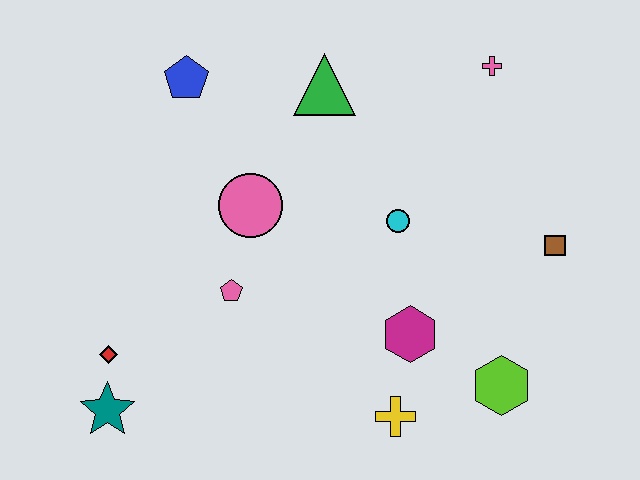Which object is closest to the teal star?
The red diamond is closest to the teal star.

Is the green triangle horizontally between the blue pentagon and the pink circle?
No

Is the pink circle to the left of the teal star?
No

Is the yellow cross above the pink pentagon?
No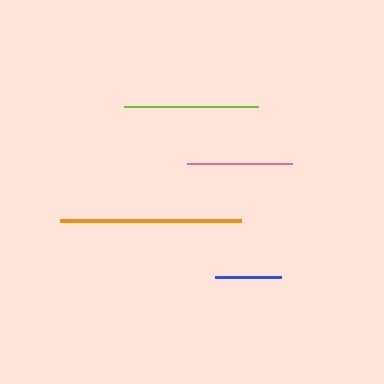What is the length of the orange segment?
The orange segment is approximately 181 pixels long.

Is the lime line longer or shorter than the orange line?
The orange line is longer than the lime line.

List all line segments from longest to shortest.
From longest to shortest: orange, lime, pink, blue.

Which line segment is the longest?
The orange line is the longest at approximately 181 pixels.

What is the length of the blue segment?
The blue segment is approximately 66 pixels long.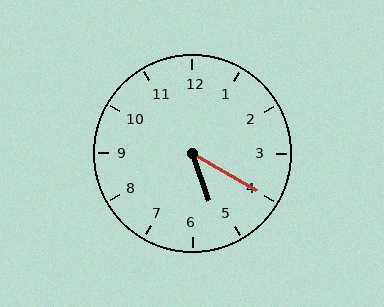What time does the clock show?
5:20.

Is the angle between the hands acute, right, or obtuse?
It is acute.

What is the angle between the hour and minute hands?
Approximately 40 degrees.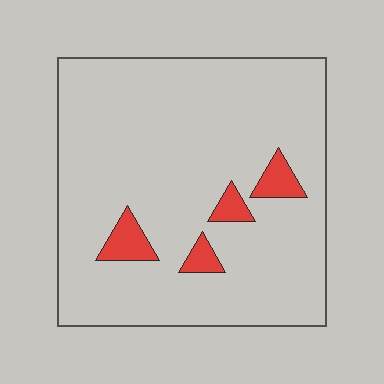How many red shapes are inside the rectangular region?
4.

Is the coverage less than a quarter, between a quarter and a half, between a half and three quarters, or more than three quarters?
Less than a quarter.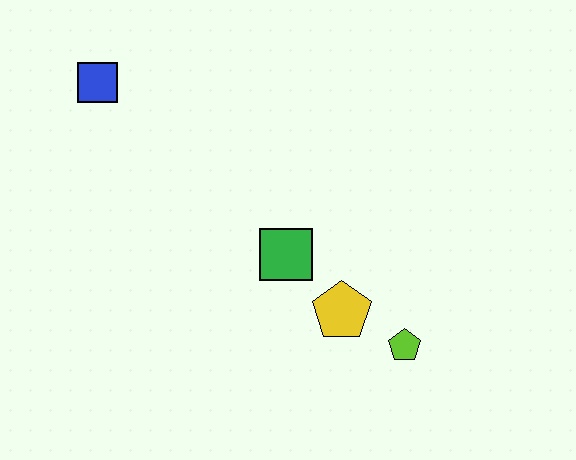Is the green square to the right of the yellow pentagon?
No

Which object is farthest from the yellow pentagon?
The blue square is farthest from the yellow pentagon.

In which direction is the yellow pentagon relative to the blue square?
The yellow pentagon is to the right of the blue square.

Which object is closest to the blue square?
The green square is closest to the blue square.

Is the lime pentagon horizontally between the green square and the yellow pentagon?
No